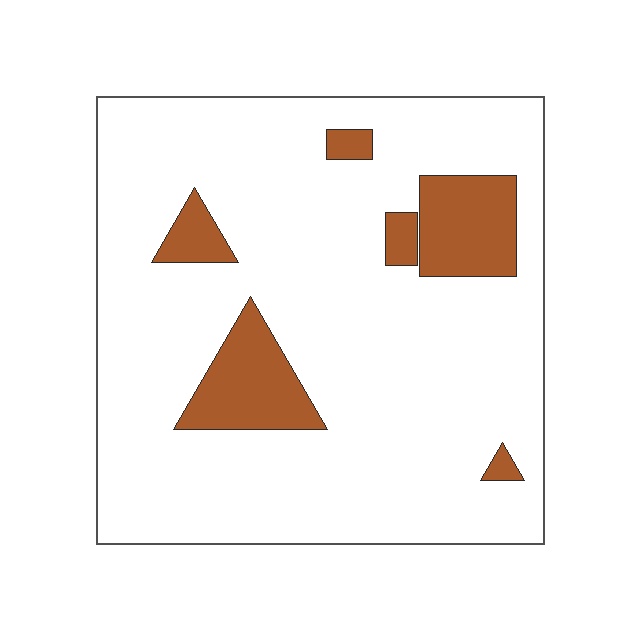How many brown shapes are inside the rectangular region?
6.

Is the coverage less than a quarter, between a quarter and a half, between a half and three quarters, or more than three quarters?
Less than a quarter.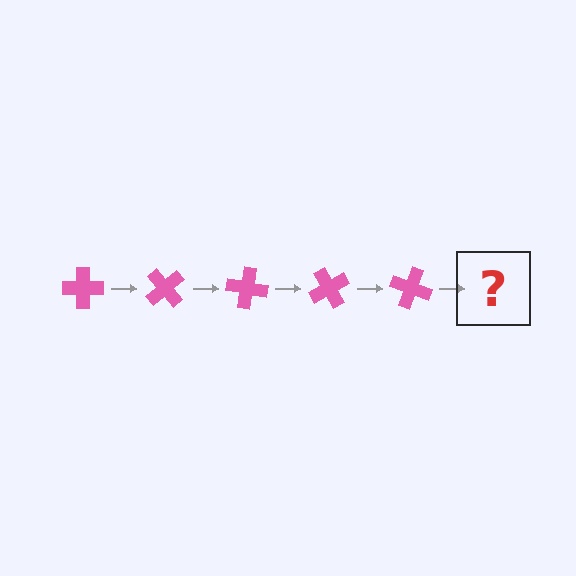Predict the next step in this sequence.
The next step is a pink cross rotated 250 degrees.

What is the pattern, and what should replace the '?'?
The pattern is that the cross rotates 50 degrees each step. The '?' should be a pink cross rotated 250 degrees.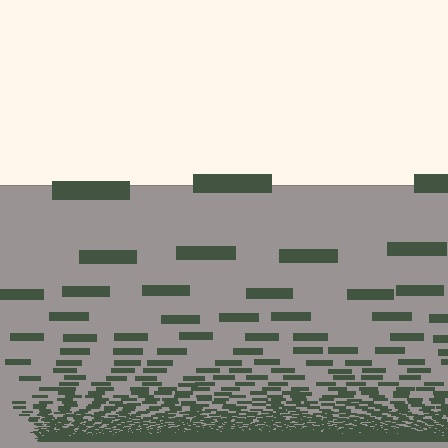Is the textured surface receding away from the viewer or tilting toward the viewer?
The surface appears to tilt toward the viewer. Texture elements get larger and sparser toward the top.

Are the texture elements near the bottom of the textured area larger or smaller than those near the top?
Smaller. The gradient is inverted — elements near the bottom are smaller and denser.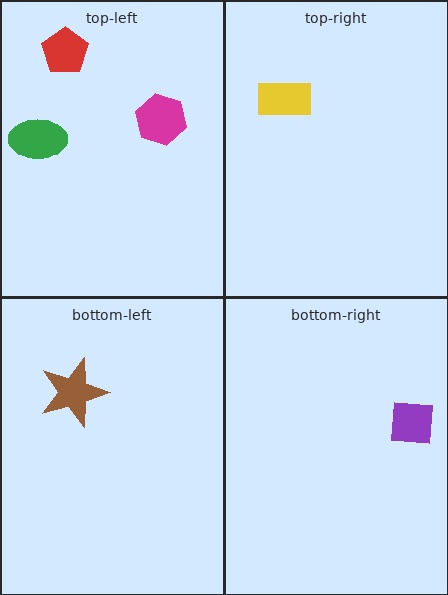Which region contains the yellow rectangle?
The top-right region.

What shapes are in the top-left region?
The red pentagon, the green ellipse, the magenta hexagon.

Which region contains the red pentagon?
The top-left region.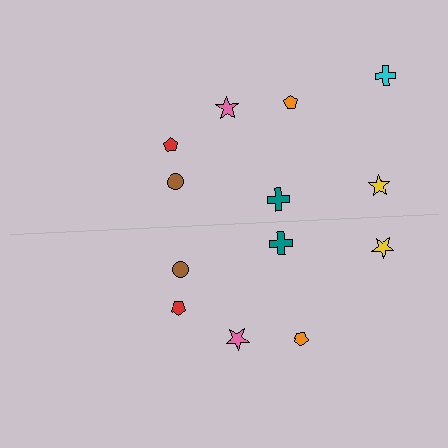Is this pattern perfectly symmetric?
No, the pattern is not perfectly symmetric. A cyan cross is missing from the bottom side.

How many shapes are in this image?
There are 13 shapes in this image.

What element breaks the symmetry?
A cyan cross is missing from the bottom side.